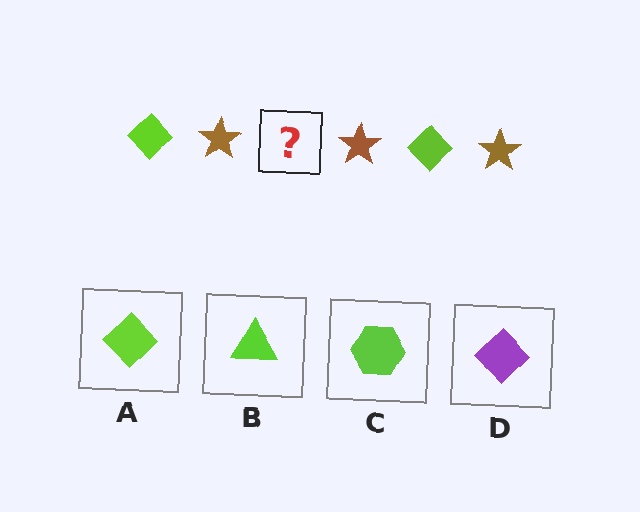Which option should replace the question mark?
Option A.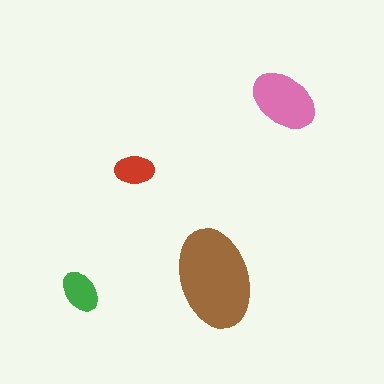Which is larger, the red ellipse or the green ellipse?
The green one.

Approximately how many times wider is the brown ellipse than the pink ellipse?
About 1.5 times wider.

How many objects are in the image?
There are 4 objects in the image.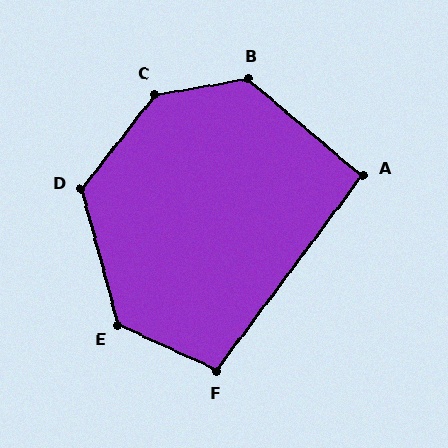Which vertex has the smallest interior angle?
A, at approximately 93 degrees.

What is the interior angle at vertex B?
Approximately 130 degrees (obtuse).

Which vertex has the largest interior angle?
C, at approximately 137 degrees.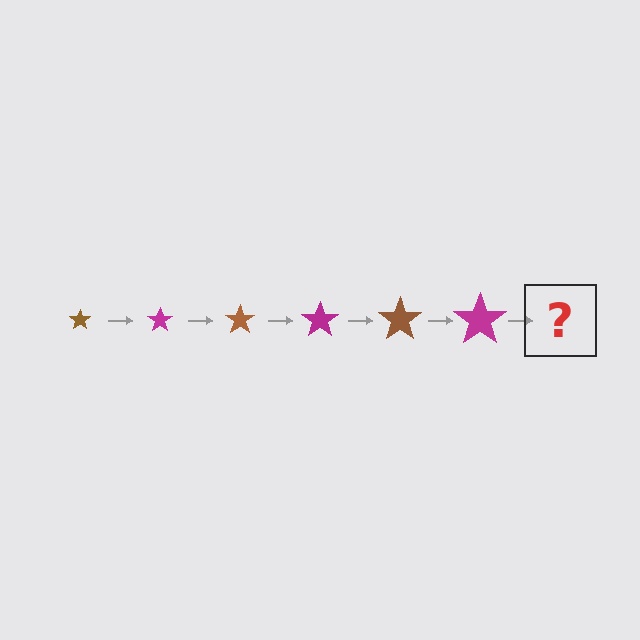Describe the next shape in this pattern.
It should be a brown star, larger than the previous one.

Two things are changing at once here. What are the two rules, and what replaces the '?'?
The two rules are that the star grows larger each step and the color cycles through brown and magenta. The '?' should be a brown star, larger than the previous one.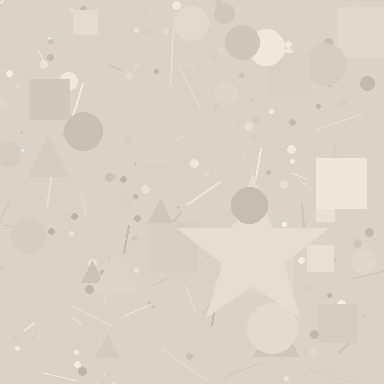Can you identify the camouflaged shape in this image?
The camouflaged shape is a star.